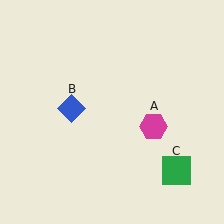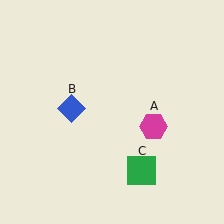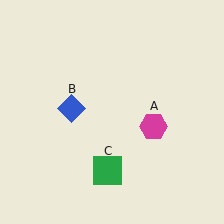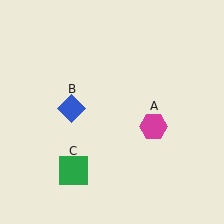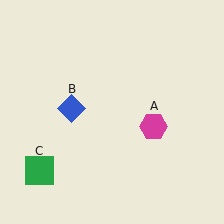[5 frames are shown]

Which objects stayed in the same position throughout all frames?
Magenta hexagon (object A) and blue diamond (object B) remained stationary.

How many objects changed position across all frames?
1 object changed position: green square (object C).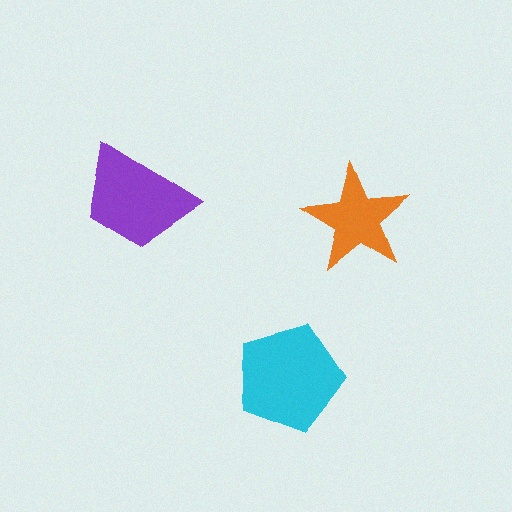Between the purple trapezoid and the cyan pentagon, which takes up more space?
The cyan pentagon.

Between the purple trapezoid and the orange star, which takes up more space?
The purple trapezoid.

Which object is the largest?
The cyan pentagon.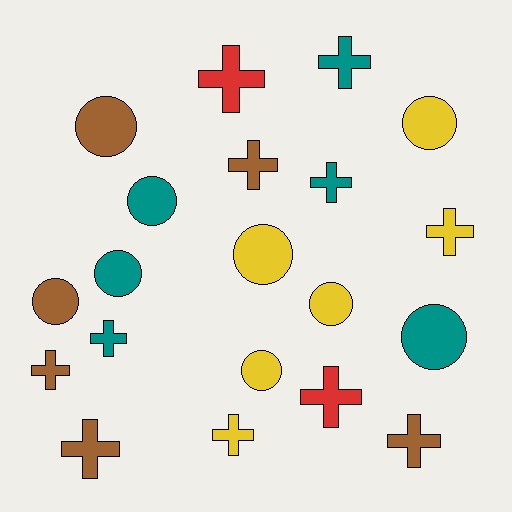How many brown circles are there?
There are 2 brown circles.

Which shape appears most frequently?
Cross, with 11 objects.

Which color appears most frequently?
Yellow, with 6 objects.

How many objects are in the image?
There are 20 objects.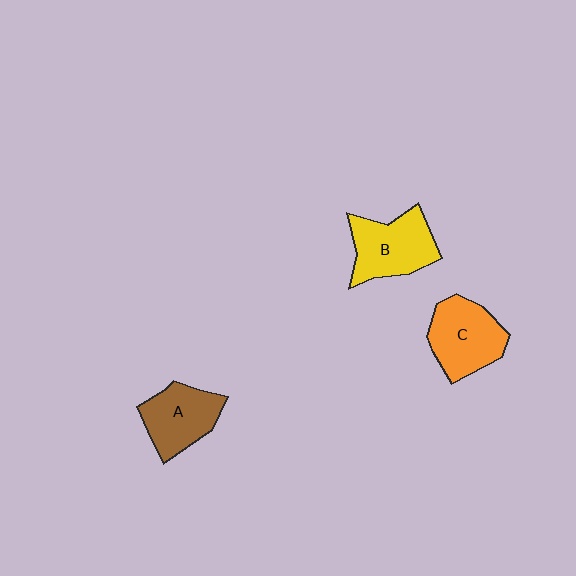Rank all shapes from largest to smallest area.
From largest to smallest: B (yellow), C (orange), A (brown).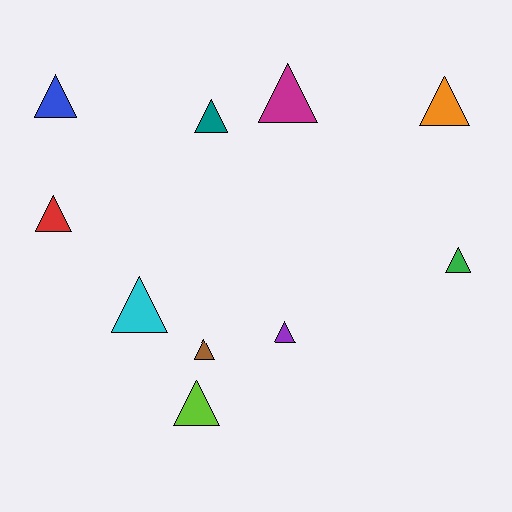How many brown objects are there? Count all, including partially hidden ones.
There is 1 brown object.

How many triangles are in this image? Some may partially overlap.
There are 10 triangles.